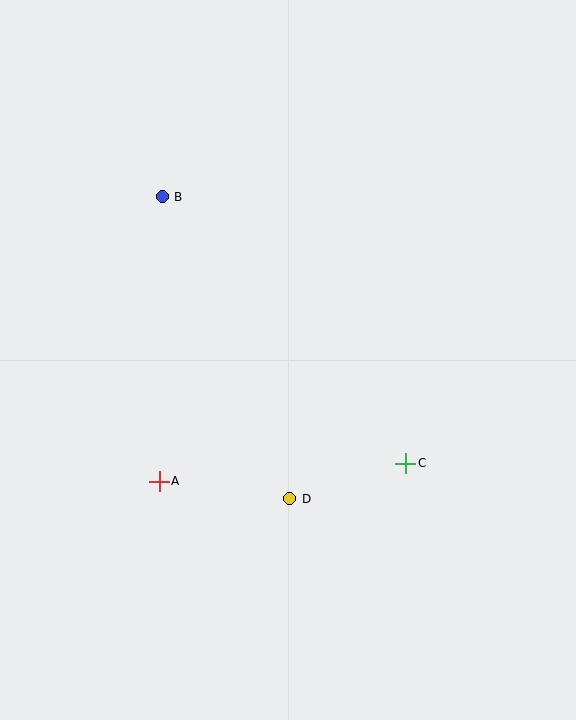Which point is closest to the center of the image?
Point D at (290, 499) is closest to the center.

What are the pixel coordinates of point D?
Point D is at (290, 499).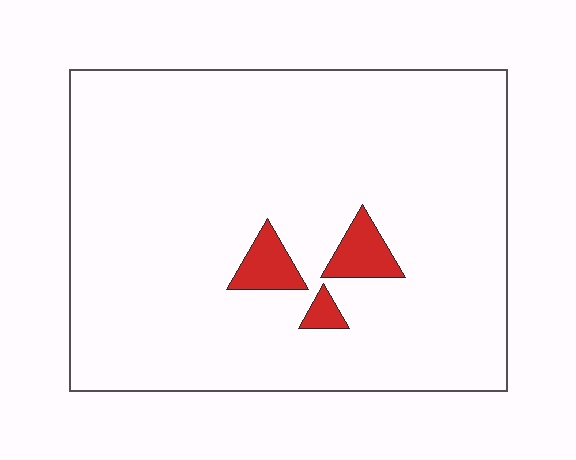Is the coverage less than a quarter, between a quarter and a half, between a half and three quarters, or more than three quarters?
Less than a quarter.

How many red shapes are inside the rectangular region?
3.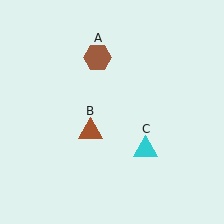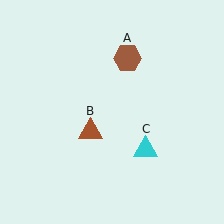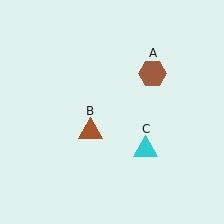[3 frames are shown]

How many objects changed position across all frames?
1 object changed position: brown hexagon (object A).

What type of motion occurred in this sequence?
The brown hexagon (object A) rotated clockwise around the center of the scene.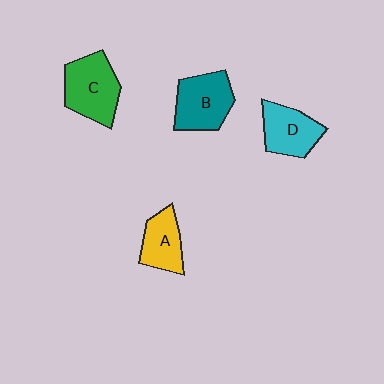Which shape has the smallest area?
Shape A (yellow).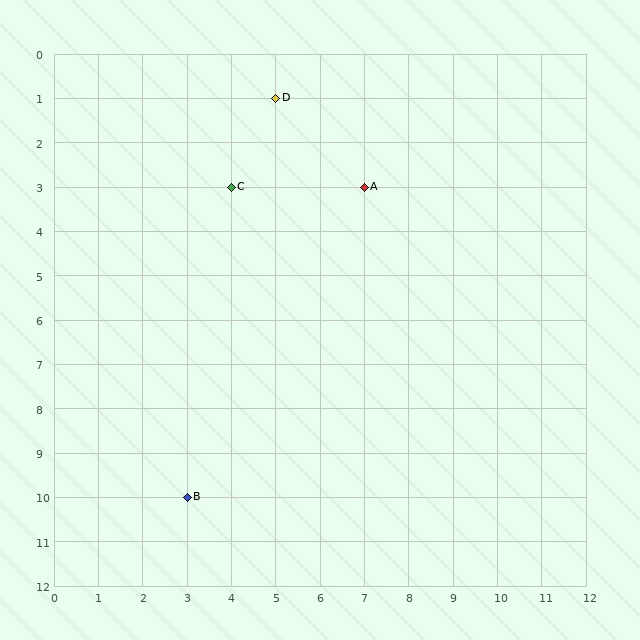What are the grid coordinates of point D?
Point D is at grid coordinates (5, 1).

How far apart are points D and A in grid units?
Points D and A are 2 columns and 2 rows apart (about 2.8 grid units diagonally).